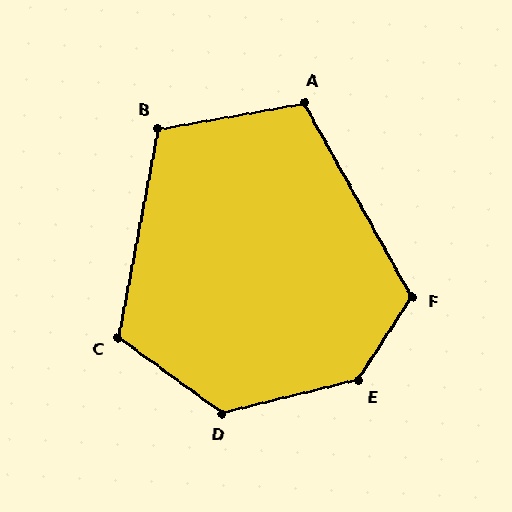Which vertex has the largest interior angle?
E, at approximately 136 degrees.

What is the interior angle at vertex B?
Approximately 111 degrees (obtuse).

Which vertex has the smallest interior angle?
A, at approximately 109 degrees.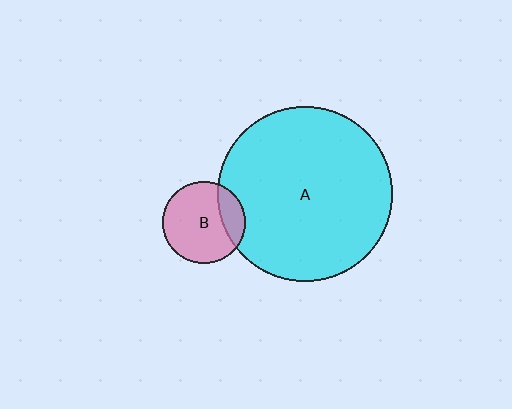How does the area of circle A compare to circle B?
Approximately 4.5 times.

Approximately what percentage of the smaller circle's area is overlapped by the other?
Approximately 20%.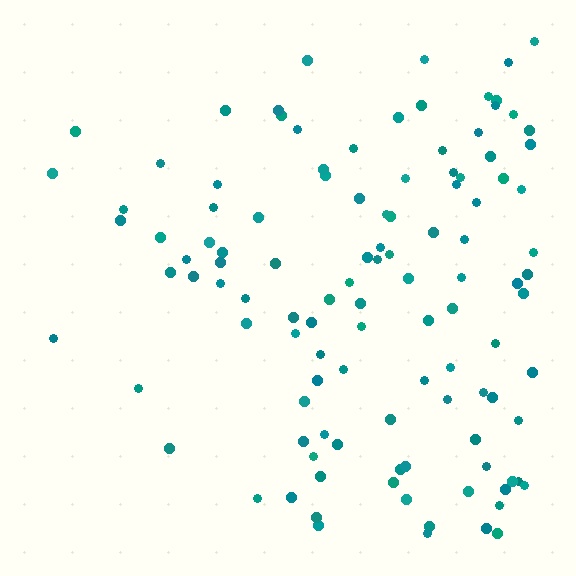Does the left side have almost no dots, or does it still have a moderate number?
Still a moderate number, just noticeably fewer than the right.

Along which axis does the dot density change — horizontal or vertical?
Horizontal.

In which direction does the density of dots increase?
From left to right, with the right side densest.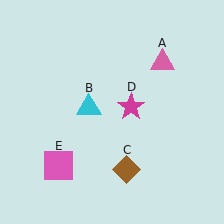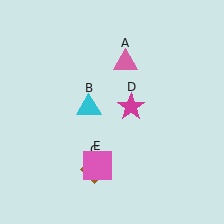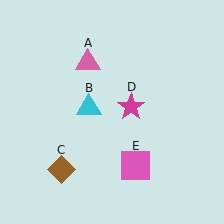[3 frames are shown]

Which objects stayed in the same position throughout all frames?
Cyan triangle (object B) and magenta star (object D) remained stationary.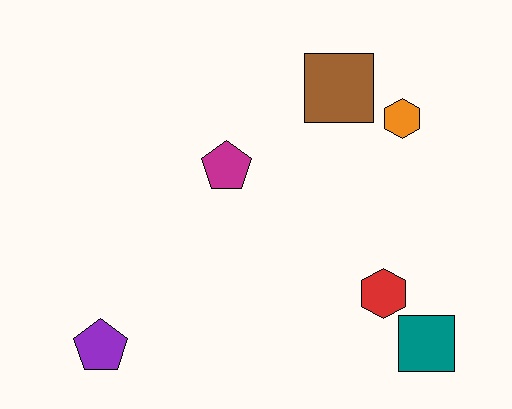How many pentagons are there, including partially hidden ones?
There are 2 pentagons.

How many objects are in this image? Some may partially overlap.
There are 6 objects.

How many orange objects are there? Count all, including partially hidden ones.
There is 1 orange object.